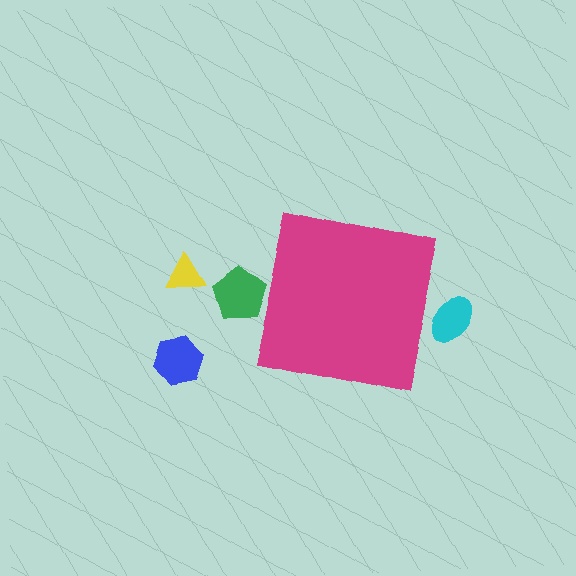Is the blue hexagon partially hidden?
No, the blue hexagon is fully visible.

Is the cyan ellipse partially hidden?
Yes, the cyan ellipse is partially hidden behind the magenta square.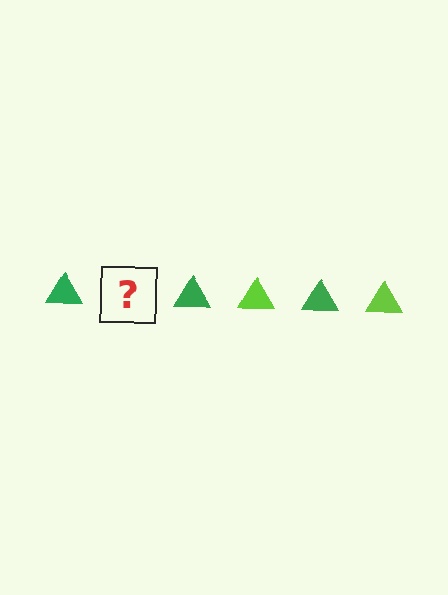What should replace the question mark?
The question mark should be replaced with a lime triangle.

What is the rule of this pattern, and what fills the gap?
The rule is that the pattern cycles through green, lime triangles. The gap should be filled with a lime triangle.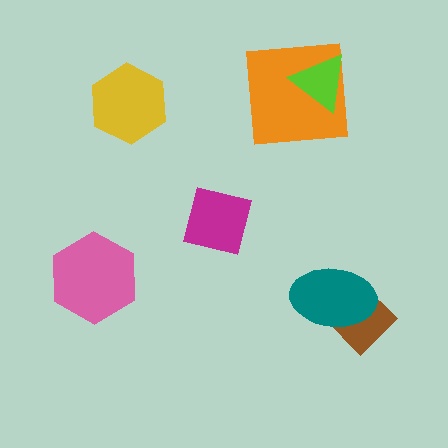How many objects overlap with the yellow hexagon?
0 objects overlap with the yellow hexagon.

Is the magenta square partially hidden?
No, no other shape covers it.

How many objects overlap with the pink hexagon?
0 objects overlap with the pink hexagon.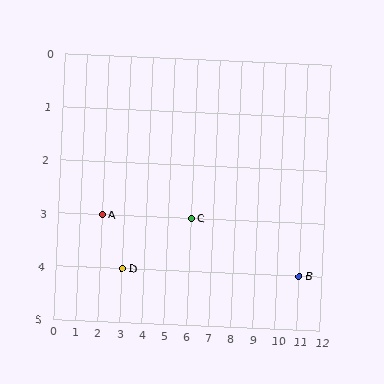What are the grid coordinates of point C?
Point C is at grid coordinates (6, 3).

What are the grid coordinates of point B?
Point B is at grid coordinates (11, 4).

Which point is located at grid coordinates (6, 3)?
Point C is at (6, 3).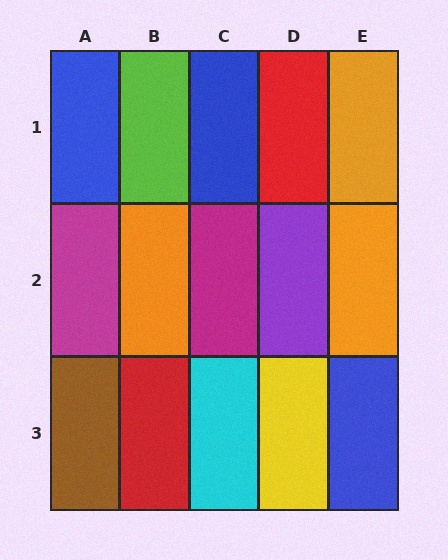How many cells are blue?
3 cells are blue.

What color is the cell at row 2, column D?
Purple.